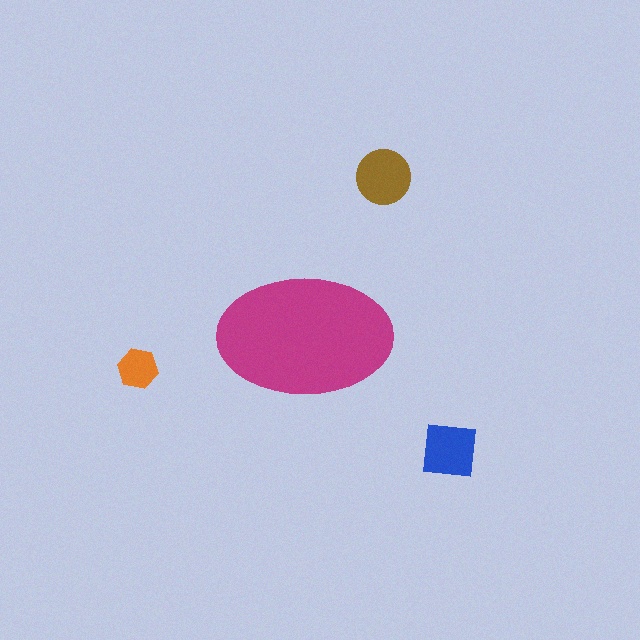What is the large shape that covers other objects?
A magenta ellipse.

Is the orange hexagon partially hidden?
No, the orange hexagon is fully visible.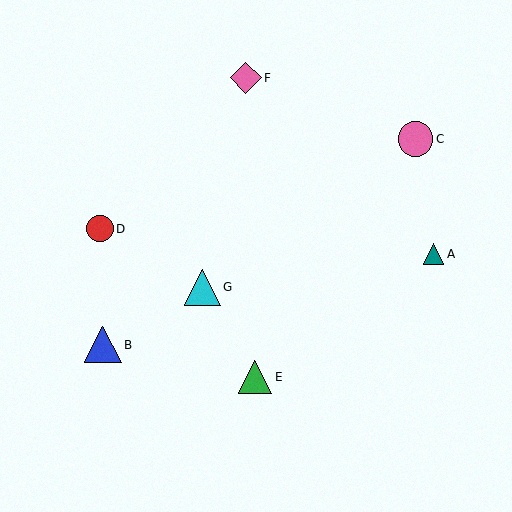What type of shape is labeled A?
Shape A is a teal triangle.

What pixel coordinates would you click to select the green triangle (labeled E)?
Click at (255, 377) to select the green triangle E.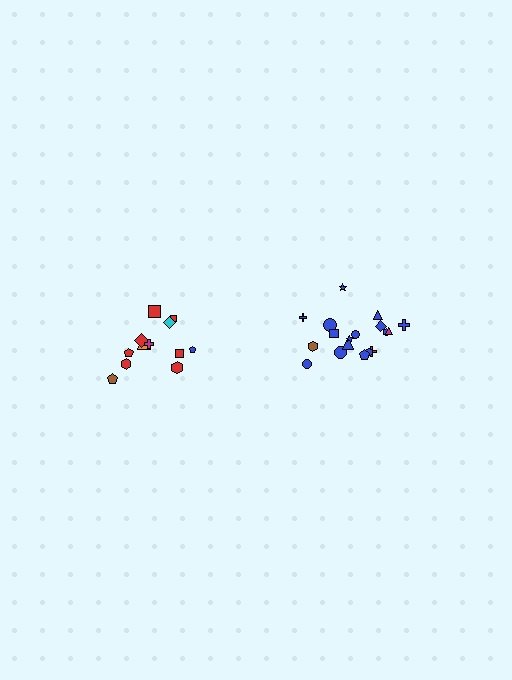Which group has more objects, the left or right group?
The right group.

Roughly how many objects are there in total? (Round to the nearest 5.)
Roughly 30 objects in total.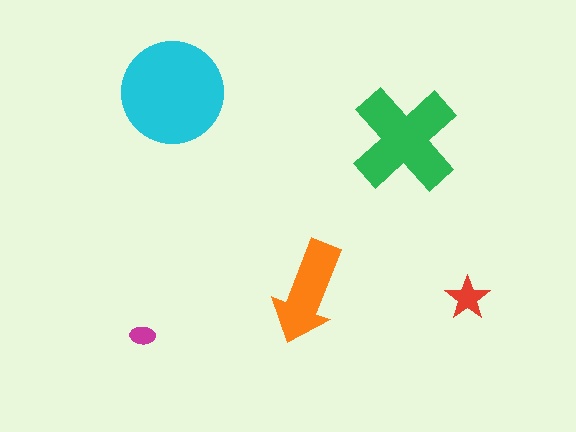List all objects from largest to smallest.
The cyan circle, the green cross, the orange arrow, the red star, the magenta ellipse.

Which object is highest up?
The cyan circle is topmost.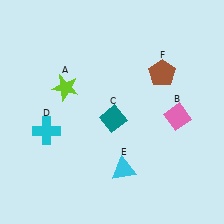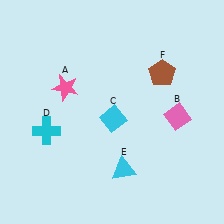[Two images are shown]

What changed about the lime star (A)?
In Image 1, A is lime. In Image 2, it changed to pink.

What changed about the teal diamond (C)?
In Image 1, C is teal. In Image 2, it changed to cyan.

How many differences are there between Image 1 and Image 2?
There are 2 differences between the two images.